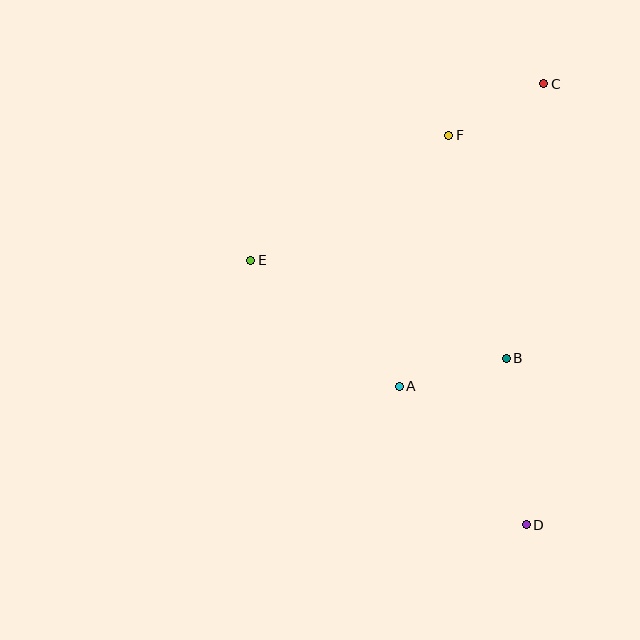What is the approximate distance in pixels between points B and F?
The distance between B and F is approximately 231 pixels.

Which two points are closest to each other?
Points C and F are closest to each other.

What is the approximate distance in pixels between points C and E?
The distance between C and E is approximately 342 pixels.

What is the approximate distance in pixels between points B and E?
The distance between B and E is approximately 274 pixels.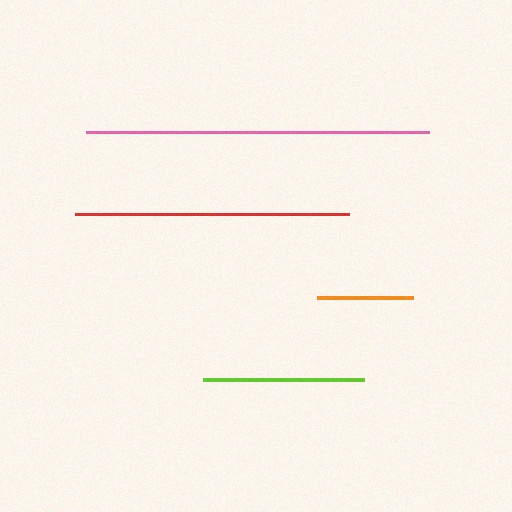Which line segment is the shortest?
The orange line is the shortest at approximately 97 pixels.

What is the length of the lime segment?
The lime segment is approximately 161 pixels long.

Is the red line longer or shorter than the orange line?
The red line is longer than the orange line.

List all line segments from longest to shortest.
From longest to shortest: pink, red, lime, orange.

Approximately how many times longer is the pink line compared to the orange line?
The pink line is approximately 3.5 times the length of the orange line.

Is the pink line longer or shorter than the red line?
The pink line is longer than the red line.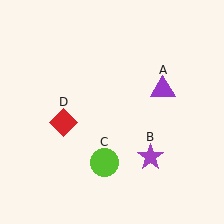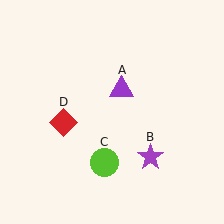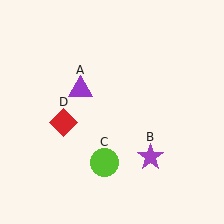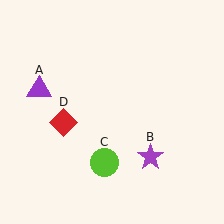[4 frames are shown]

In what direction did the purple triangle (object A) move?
The purple triangle (object A) moved left.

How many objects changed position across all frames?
1 object changed position: purple triangle (object A).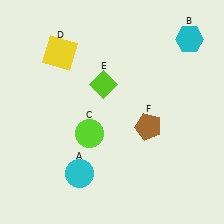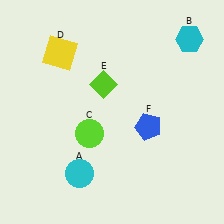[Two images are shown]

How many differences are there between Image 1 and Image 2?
There is 1 difference between the two images.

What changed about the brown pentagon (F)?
In Image 1, F is brown. In Image 2, it changed to blue.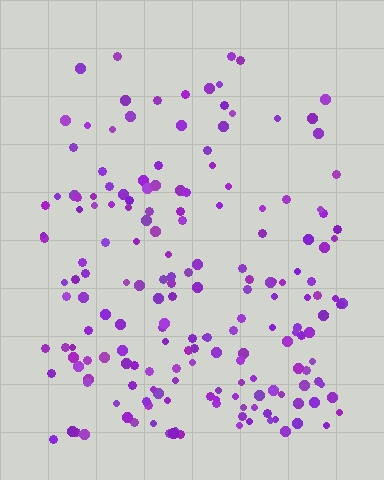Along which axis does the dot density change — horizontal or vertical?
Vertical.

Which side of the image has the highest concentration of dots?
The bottom.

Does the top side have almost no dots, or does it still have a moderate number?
Still a moderate number, just noticeably fewer than the bottom.